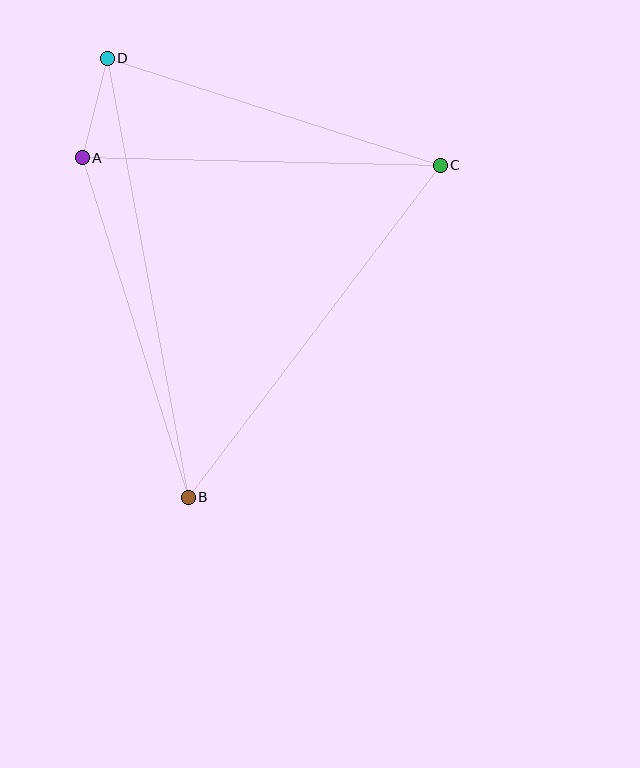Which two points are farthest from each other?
Points B and D are farthest from each other.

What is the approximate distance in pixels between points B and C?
The distance between B and C is approximately 417 pixels.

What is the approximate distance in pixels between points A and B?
The distance between A and B is approximately 355 pixels.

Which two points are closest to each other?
Points A and D are closest to each other.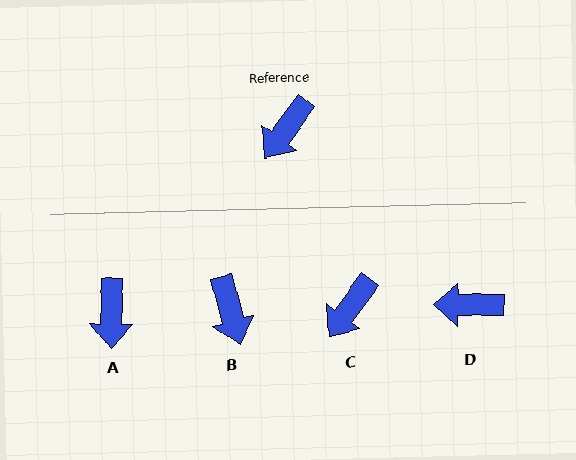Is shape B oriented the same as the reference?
No, it is off by about 51 degrees.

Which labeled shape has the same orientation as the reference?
C.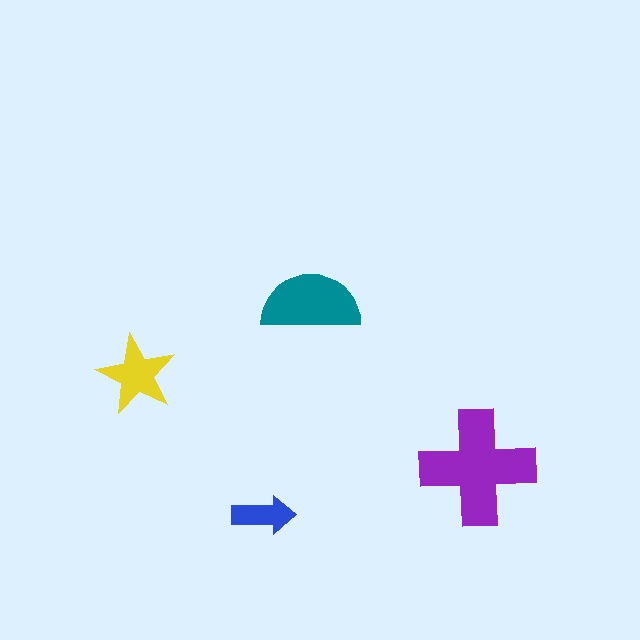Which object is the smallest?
The blue arrow.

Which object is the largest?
The purple cross.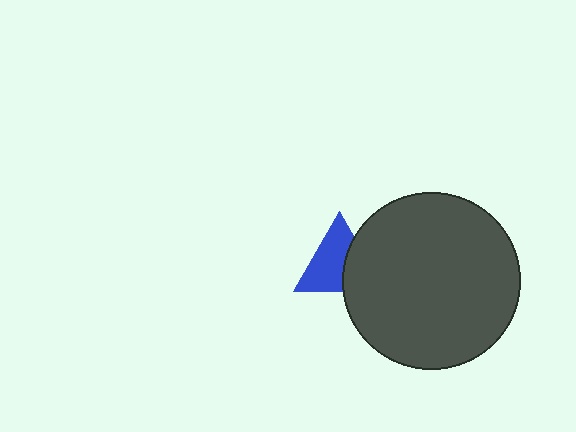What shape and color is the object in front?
The object in front is a dark gray circle.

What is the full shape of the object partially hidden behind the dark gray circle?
The partially hidden object is a blue triangle.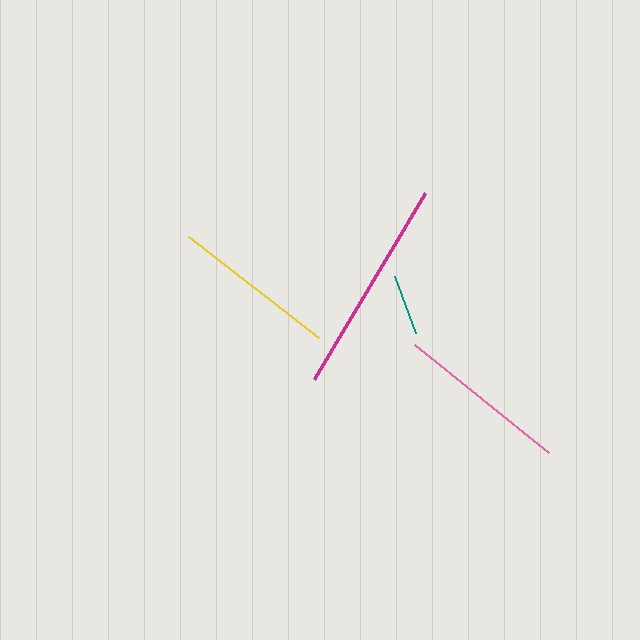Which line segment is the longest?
The magenta line is the longest at approximately 217 pixels.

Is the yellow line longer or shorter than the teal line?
The yellow line is longer than the teal line.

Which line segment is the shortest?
The teal line is the shortest at approximately 61 pixels.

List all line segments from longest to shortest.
From longest to shortest: magenta, pink, yellow, teal.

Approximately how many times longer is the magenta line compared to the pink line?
The magenta line is approximately 1.3 times the length of the pink line.